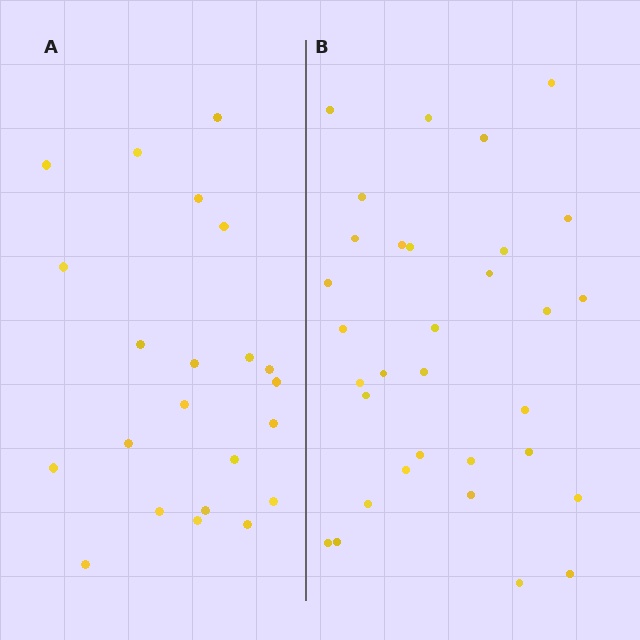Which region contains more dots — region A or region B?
Region B (the right region) has more dots.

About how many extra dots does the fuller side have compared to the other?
Region B has roughly 10 or so more dots than region A.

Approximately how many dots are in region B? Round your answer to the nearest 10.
About 30 dots. (The exact count is 32, which rounds to 30.)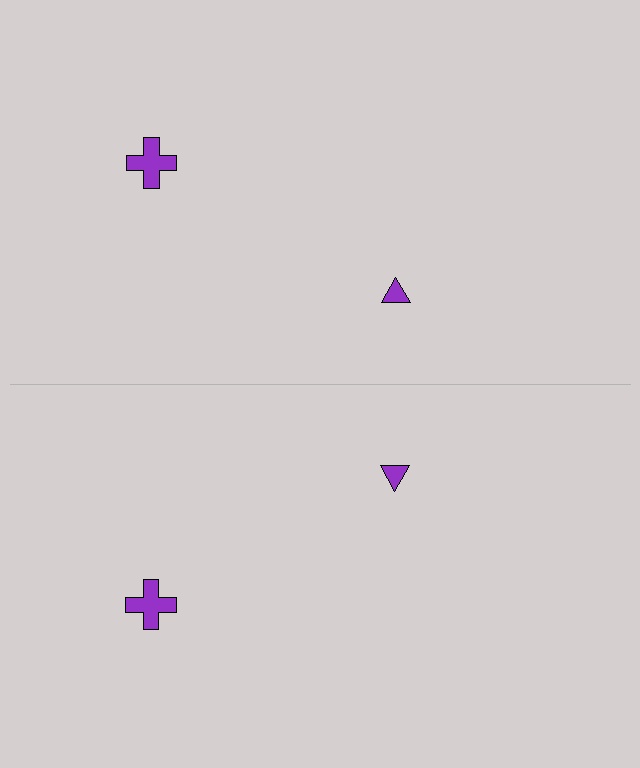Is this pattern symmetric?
Yes, this pattern has bilateral (reflection) symmetry.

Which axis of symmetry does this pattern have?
The pattern has a horizontal axis of symmetry running through the center of the image.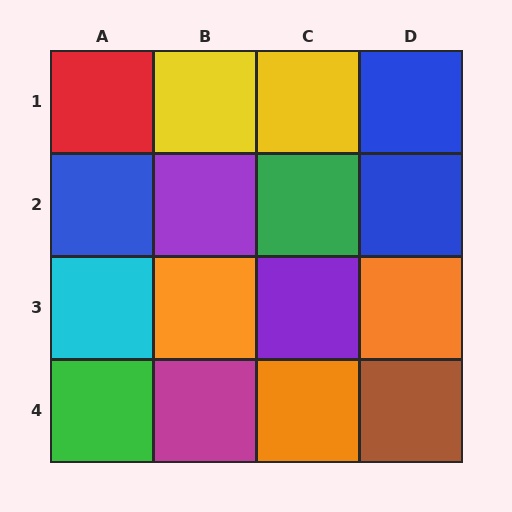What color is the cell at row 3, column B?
Orange.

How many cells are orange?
3 cells are orange.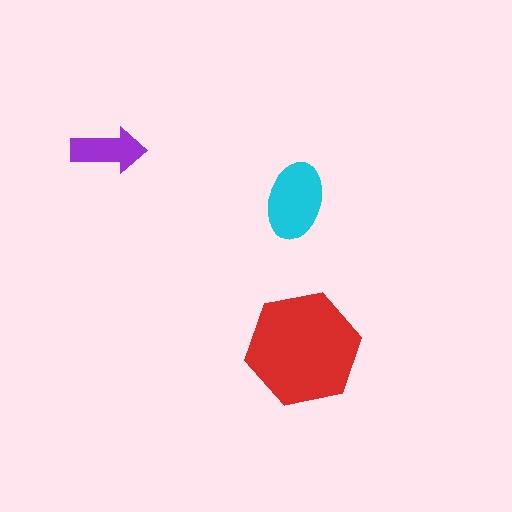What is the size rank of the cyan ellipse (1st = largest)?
2nd.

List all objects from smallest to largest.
The purple arrow, the cyan ellipse, the red hexagon.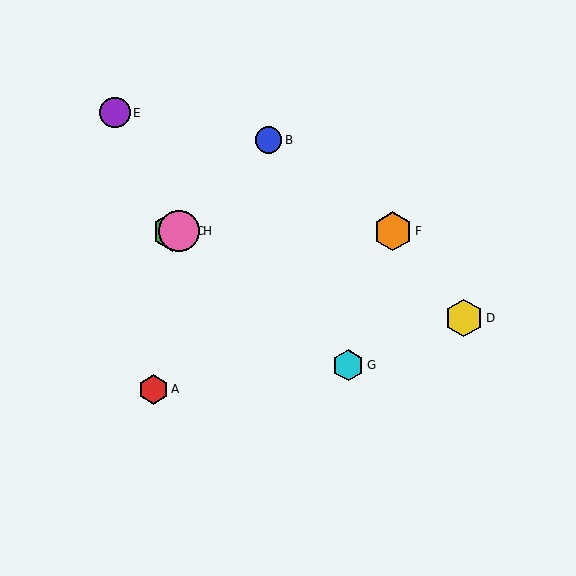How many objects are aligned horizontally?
3 objects (C, F, H) are aligned horizontally.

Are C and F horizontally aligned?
Yes, both are at y≈231.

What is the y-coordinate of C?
Object C is at y≈231.